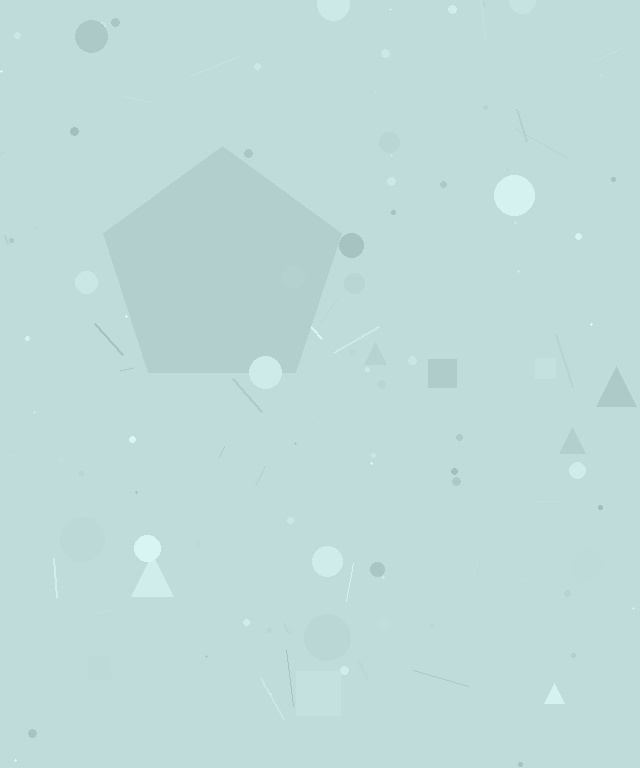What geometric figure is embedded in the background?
A pentagon is embedded in the background.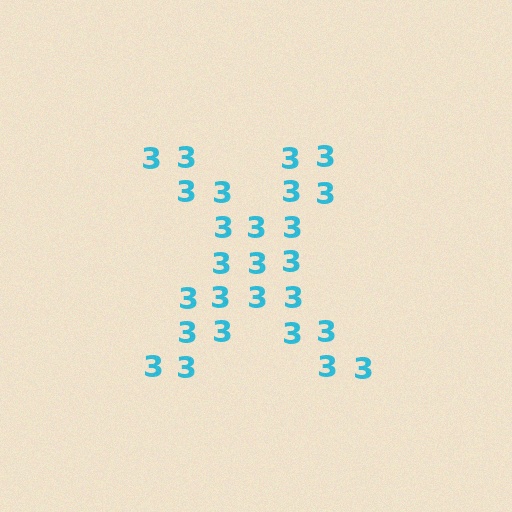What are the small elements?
The small elements are digit 3's.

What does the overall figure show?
The overall figure shows the letter X.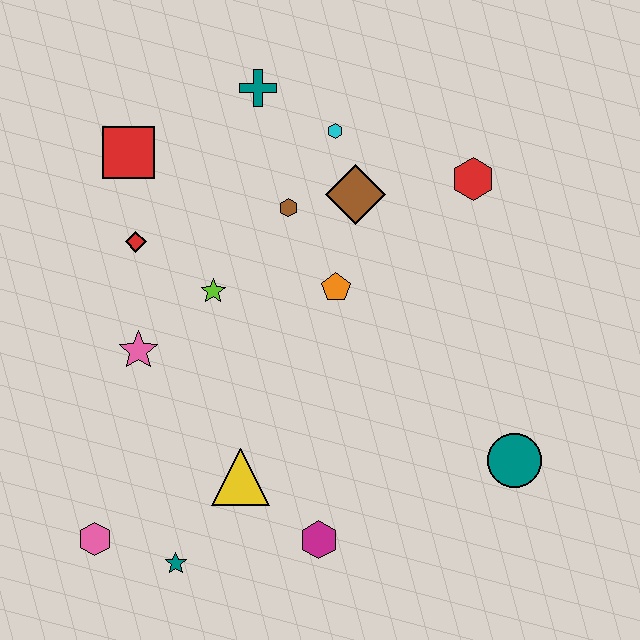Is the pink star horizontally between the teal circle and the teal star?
No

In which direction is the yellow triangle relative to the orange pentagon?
The yellow triangle is below the orange pentagon.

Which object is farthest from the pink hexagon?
The red hexagon is farthest from the pink hexagon.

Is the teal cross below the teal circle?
No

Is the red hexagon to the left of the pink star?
No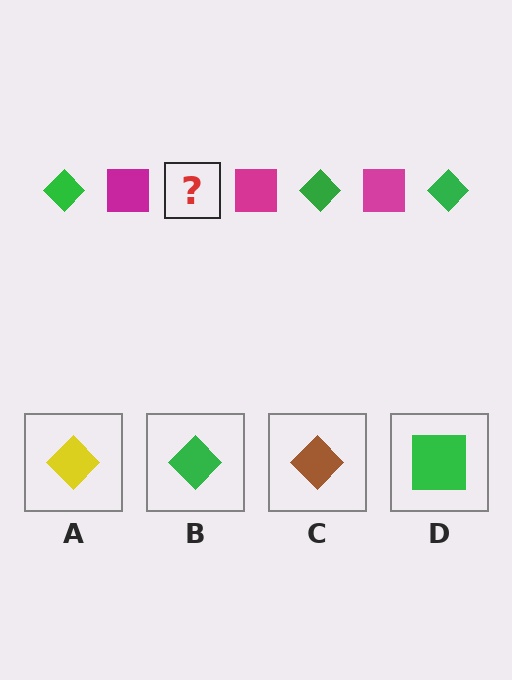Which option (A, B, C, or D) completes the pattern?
B.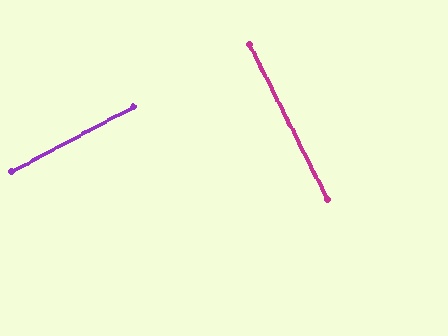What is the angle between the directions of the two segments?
Approximately 89 degrees.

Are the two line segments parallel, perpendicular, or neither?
Perpendicular — they meet at approximately 89°.